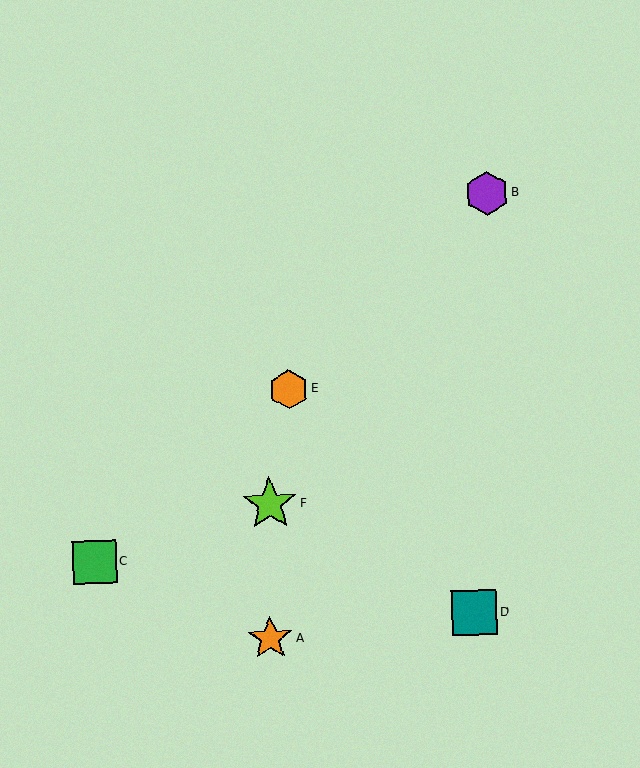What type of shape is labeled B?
Shape B is a purple hexagon.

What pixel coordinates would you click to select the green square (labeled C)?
Click at (95, 562) to select the green square C.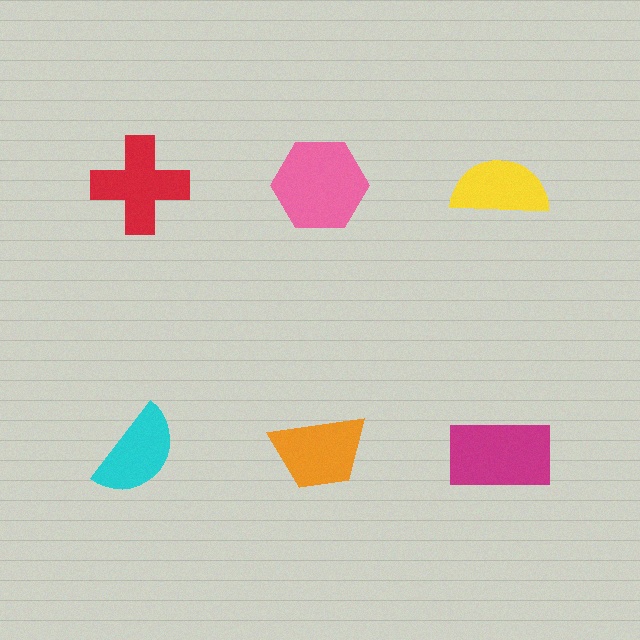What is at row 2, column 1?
A cyan semicircle.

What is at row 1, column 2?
A pink hexagon.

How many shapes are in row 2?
3 shapes.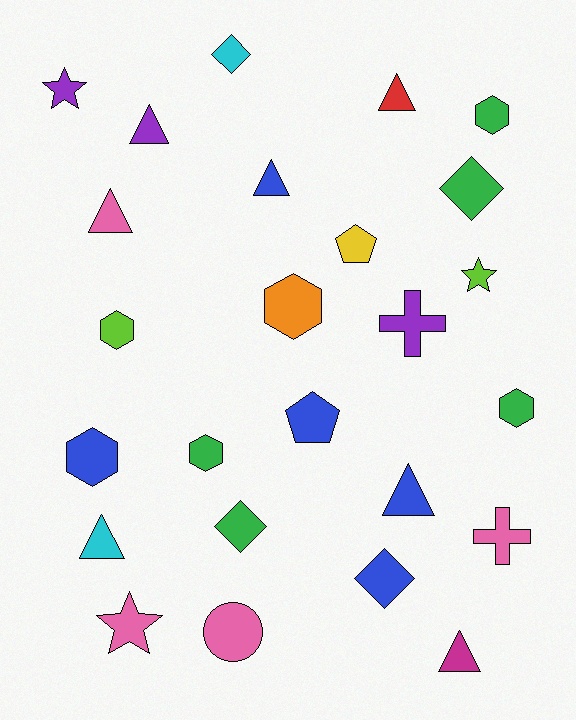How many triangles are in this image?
There are 7 triangles.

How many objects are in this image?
There are 25 objects.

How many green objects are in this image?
There are 5 green objects.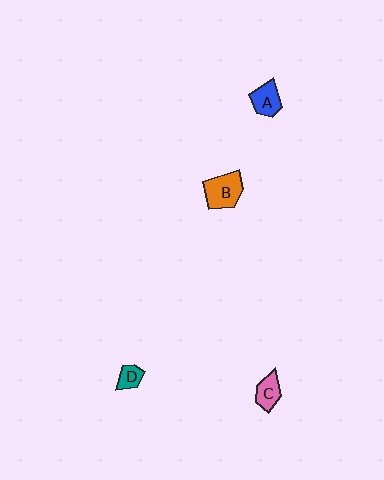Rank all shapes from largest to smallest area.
From largest to smallest: B (orange), A (blue), C (pink), D (teal).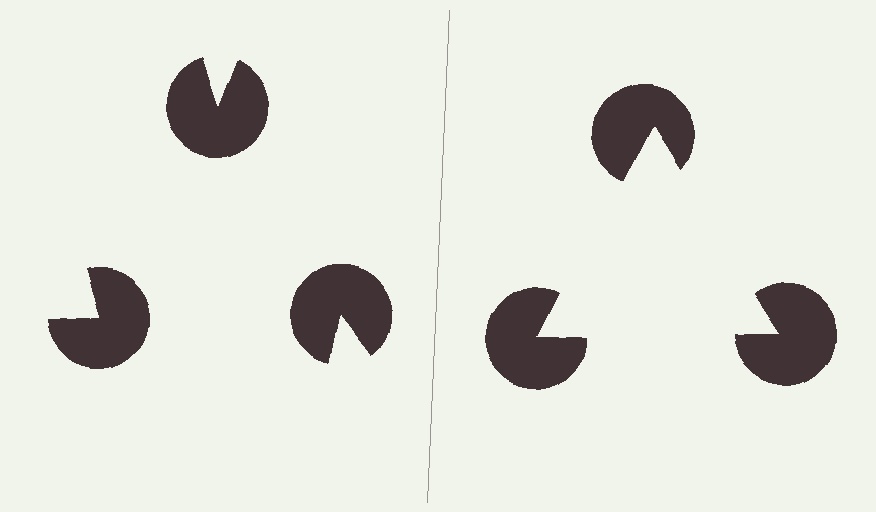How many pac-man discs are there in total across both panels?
6 — 3 on each side.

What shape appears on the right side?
An illusory triangle.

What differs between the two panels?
The pac-man discs are positioned identically on both sides; only the wedge orientations differ. On the right they align to a triangle; on the left they are misaligned.